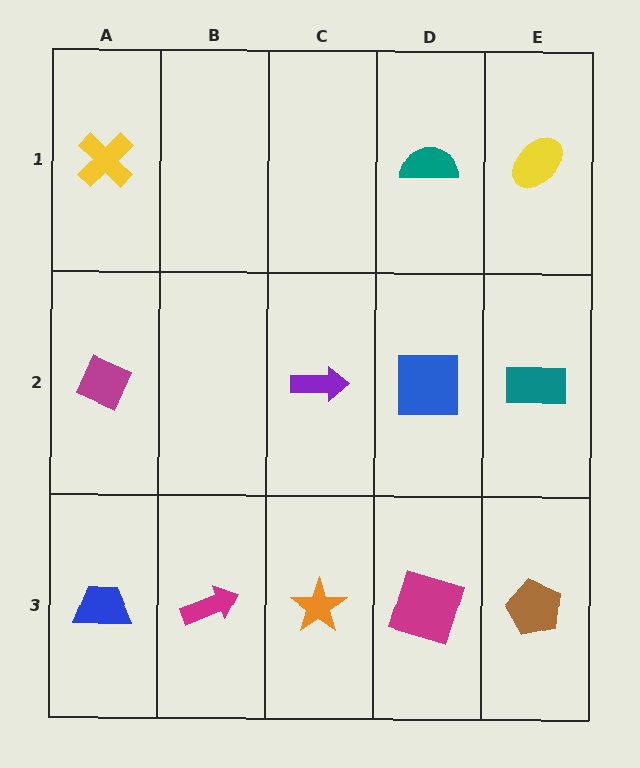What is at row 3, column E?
A brown pentagon.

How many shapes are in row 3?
5 shapes.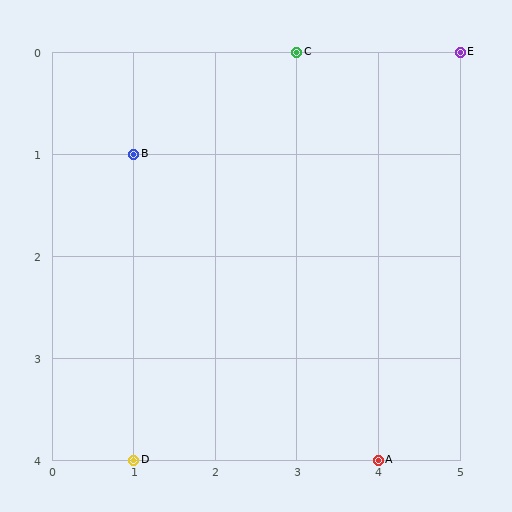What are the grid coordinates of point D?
Point D is at grid coordinates (1, 4).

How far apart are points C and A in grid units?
Points C and A are 1 column and 4 rows apart (about 4.1 grid units diagonally).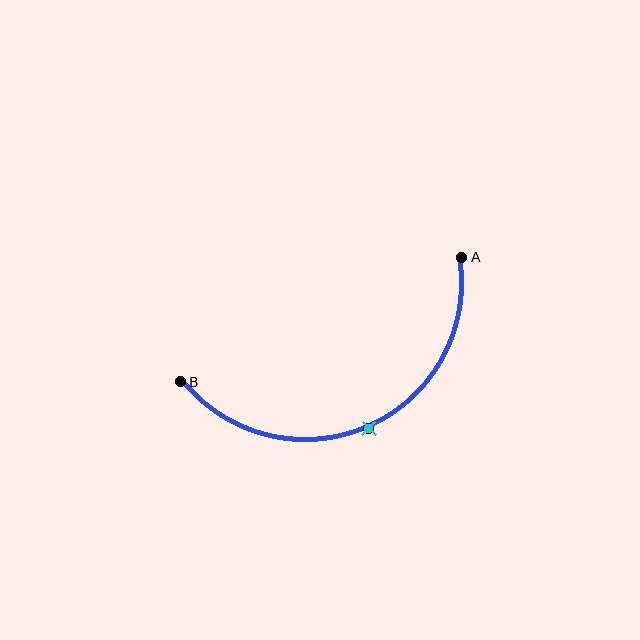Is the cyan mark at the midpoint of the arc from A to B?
Yes. The cyan mark lies on the arc at equal arc-length from both A and B — it is the arc midpoint.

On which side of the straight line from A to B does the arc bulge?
The arc bulges below the straight line connecting A and B.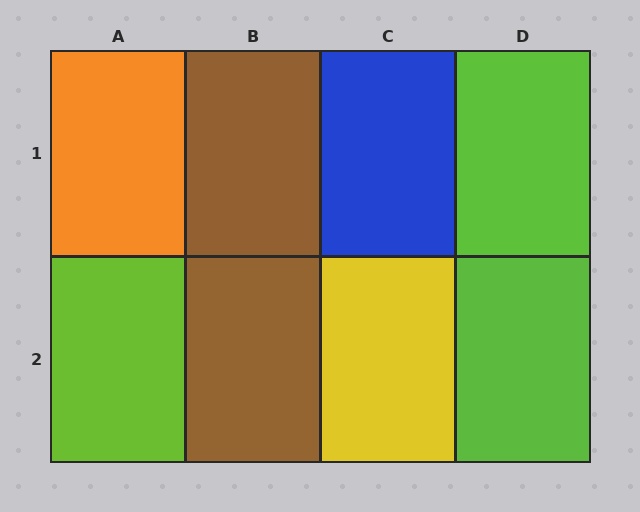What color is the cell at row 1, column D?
Lime.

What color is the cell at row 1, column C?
Blue.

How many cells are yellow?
1 cell is yellow.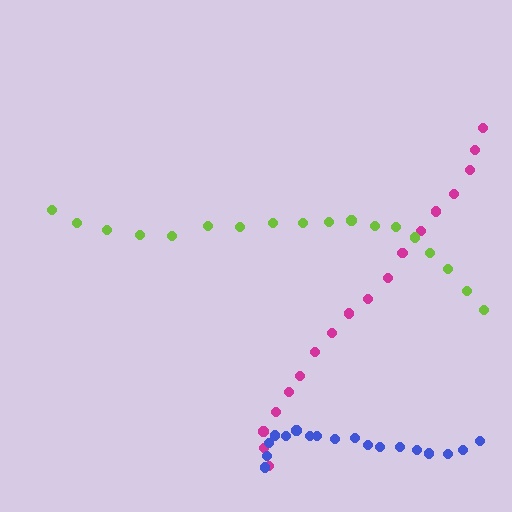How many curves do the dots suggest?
There are 3 distinct paths.